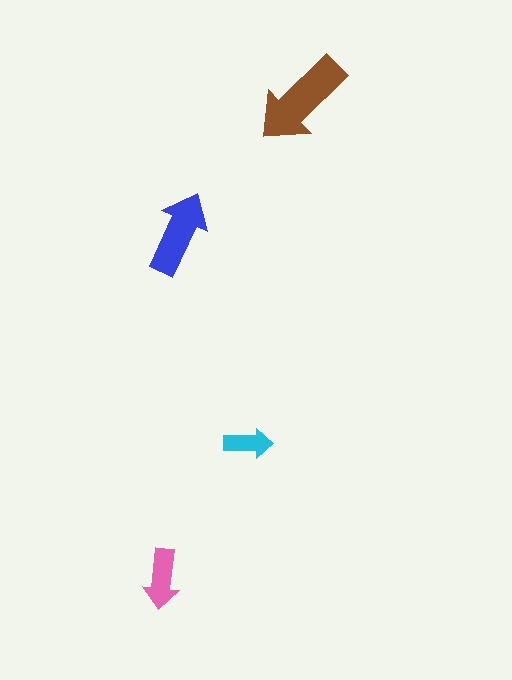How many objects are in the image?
There are 4 objects in the image.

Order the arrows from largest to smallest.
the brown one, the blue one, the pink one, the cyan one.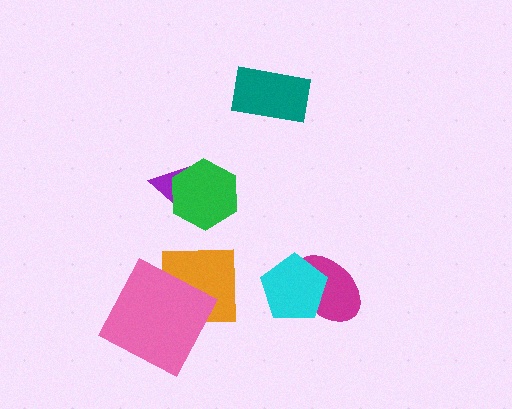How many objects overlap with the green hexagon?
1 object overlaps with the green hexagon.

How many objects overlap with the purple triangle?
1 object overlaps with the purple triangle.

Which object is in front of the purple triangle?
The green hexagon is in front of the purple triangle.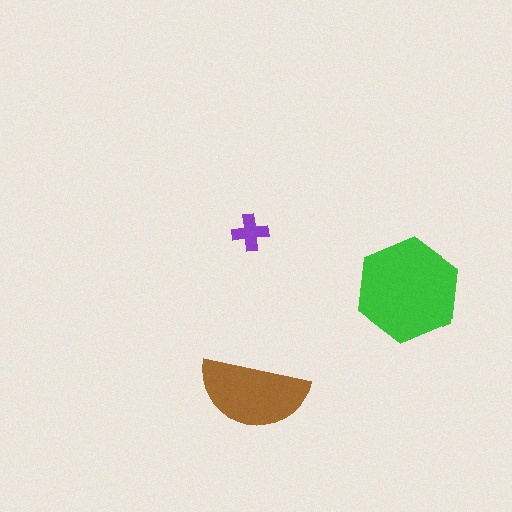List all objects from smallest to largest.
The purple cross, the brown semicircle, the green hexagon.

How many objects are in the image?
There are 3 objects in the image.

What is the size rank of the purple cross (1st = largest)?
3rd.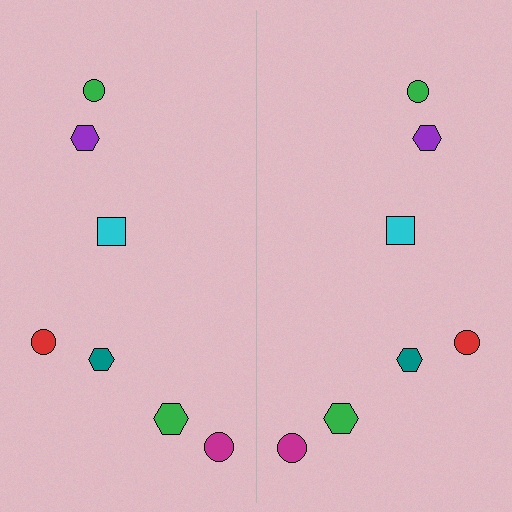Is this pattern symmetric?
Yes, this pattern has bilateral (reflection) symmetry.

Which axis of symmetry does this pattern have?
The pattern has a vertical axis of symmetry running through the center of the image.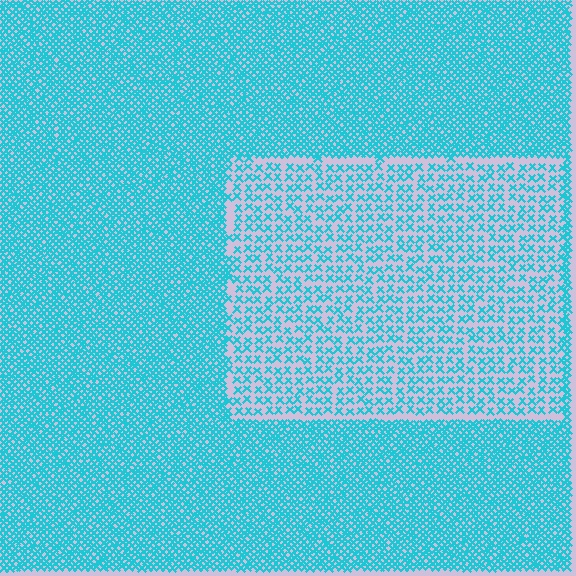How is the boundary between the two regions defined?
The boundary is defined by a change in element density (approximately 2.6x ratio). All elements are the same color, size, and shape.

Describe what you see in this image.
The image contains small cyan elements arranged at two different densities. A rectangle-shaped region is visible where the elements are less densely packed than the surrounding area.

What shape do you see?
I see a rectangle.